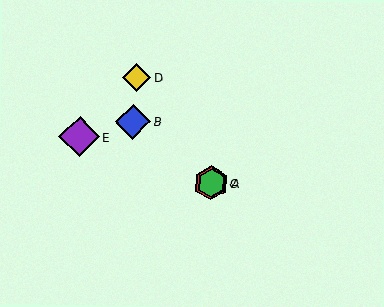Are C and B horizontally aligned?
No, C is at y≈183 and B is at y≈122.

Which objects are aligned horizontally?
Objects A, C are aligned horizontally.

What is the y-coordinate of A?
Object A is at y≈183.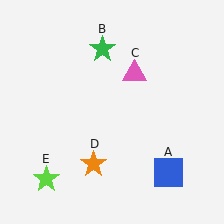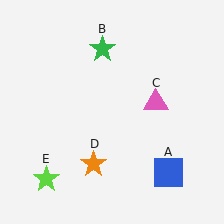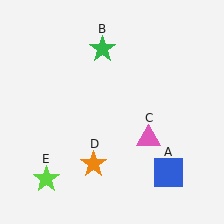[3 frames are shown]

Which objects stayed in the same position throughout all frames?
Blue square (object A) and green star (object B) and orange star (object D) and lime star (object E) remained stationary.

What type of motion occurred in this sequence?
The pink triangle (object C) rotated clockwise around the center of the scene.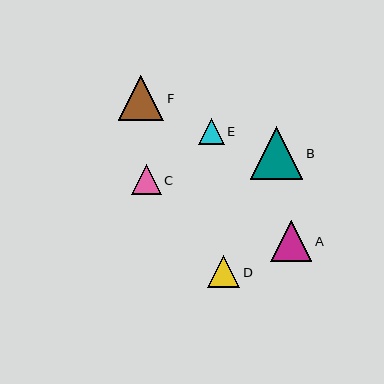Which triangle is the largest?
Triangle B is the largest with a size of approximately 52 pixels.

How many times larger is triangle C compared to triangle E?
Triangle C is approximately 1.2 times the size of triangle E.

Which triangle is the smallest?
Triangle E is the smallest with a size of approximately 26 pixels.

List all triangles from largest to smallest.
From largest to smallest: B, F, A, D, C, E.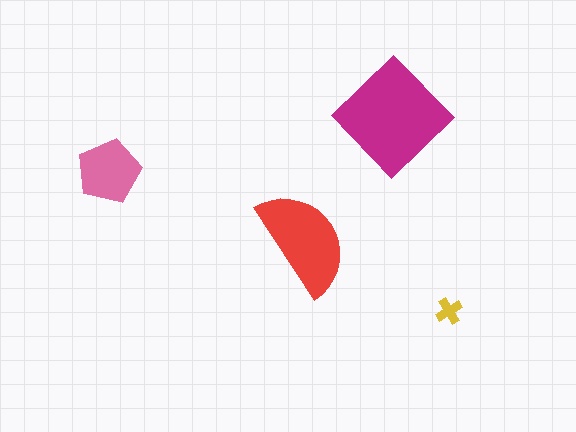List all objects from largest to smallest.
The magenta diamond, the red semicircle, the pink pentagon, the yellow cross.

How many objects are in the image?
There are 4 objects in the image.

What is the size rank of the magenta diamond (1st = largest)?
1st.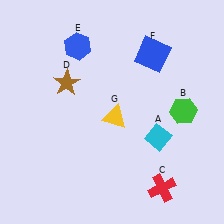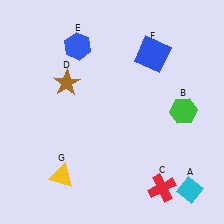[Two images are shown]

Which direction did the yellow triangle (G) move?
The yellow triangle (G) moved down.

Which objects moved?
The objects that moved are: the cyan diamond (A), the yellow triangle (G).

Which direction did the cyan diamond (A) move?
The cyan diamond (A) moved down.